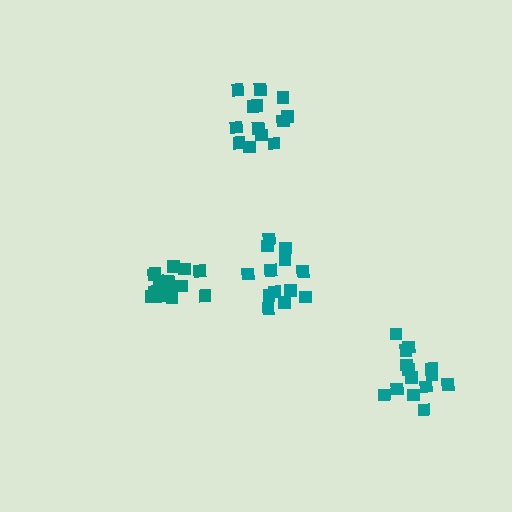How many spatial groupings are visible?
There are 4 spatial groupings.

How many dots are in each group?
Group 1: 14 dots, Group 2: 14 dots, Group 3: 13 dots, Group 4: 16 dots (57 total).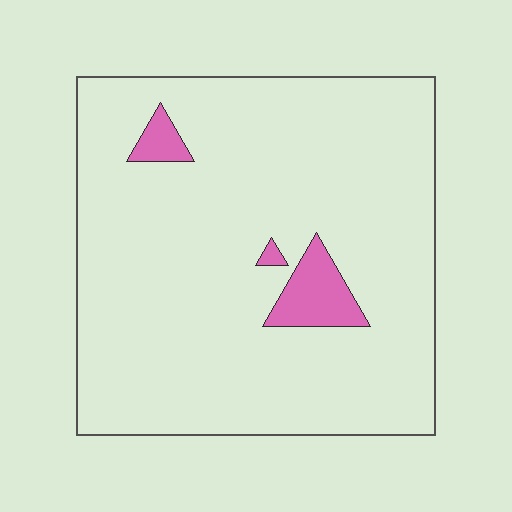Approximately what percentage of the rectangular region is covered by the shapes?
Approximately 5%.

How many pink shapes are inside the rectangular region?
3.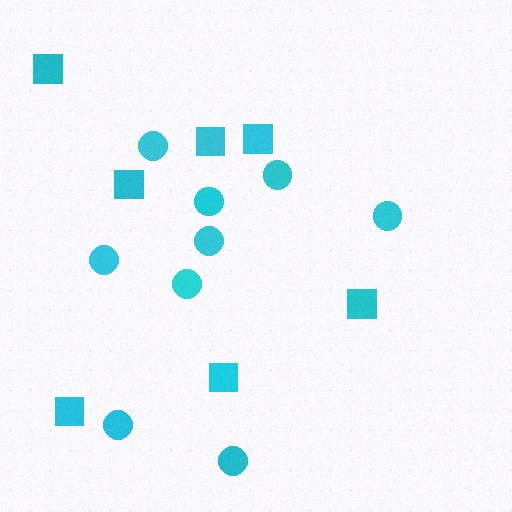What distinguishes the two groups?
There are 2 groups: one group of squares (7) and one group of circles (9).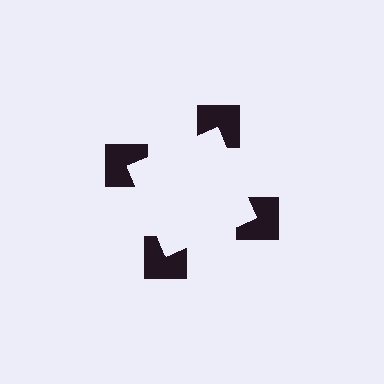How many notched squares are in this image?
There are 4 — one at each vertex of the illusory square.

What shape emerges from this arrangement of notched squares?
An illusory square — its edges are inferred from the aligned wedge cuts in the notched squares, not physically drawn.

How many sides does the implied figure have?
4 sides.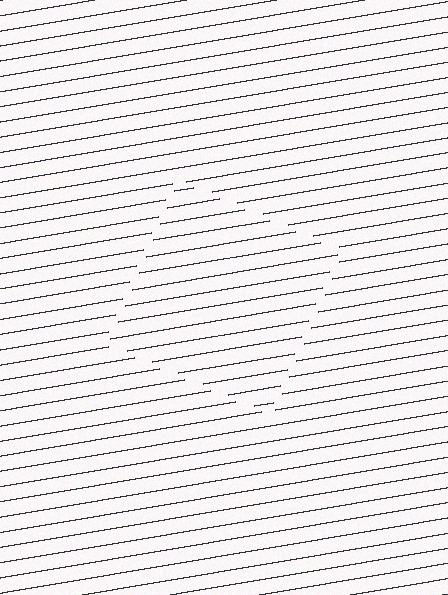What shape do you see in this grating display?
An illusory square. The interior of the shape contains the same grating, shifted by half a period — the contour is defined by the phase discontinuity where line-ends from the inner and outer gratings abut.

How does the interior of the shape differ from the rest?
The interior of the shape contains the same grating, shifted by half a period — the contour is defined by the phase discontinuity where line-ends from the inner and outer gratings abut.